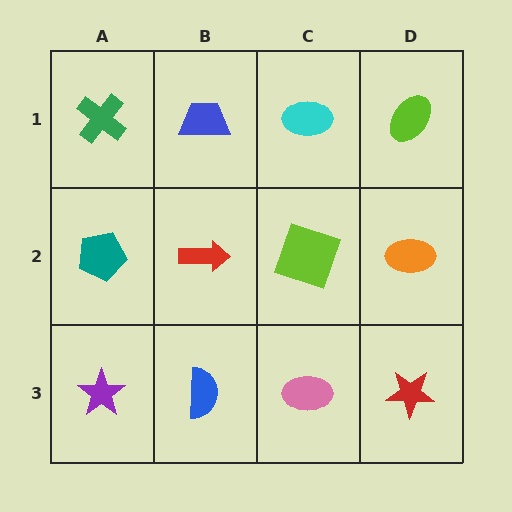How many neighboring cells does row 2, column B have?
4.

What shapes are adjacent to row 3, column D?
An orange ellipse (row 2, column D), a pink ellipse (row 3, column C).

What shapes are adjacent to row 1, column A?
A teal pentagon (row 2, column A), a blue trapezoid (row 1, column B).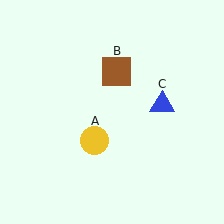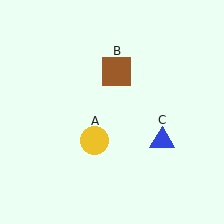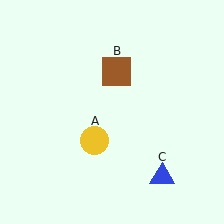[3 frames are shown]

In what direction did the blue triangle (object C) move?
The blue triangle (object C) moved down.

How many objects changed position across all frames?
1 object changed position: blue triangle (object C).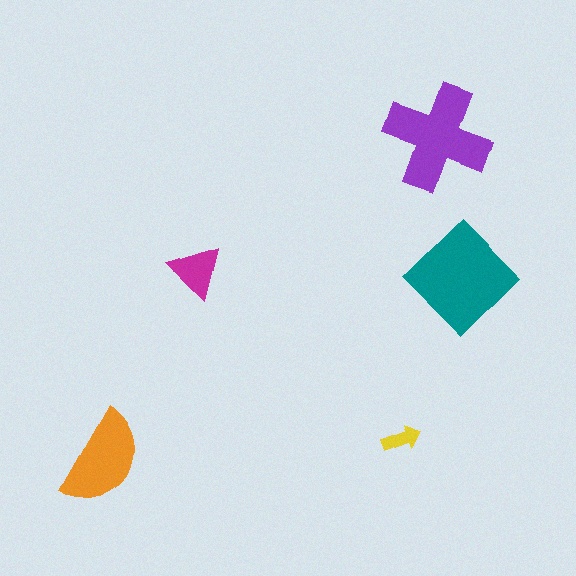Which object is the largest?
The teal diamond.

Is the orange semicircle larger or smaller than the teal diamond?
Smaller.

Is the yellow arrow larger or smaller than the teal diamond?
Smaller.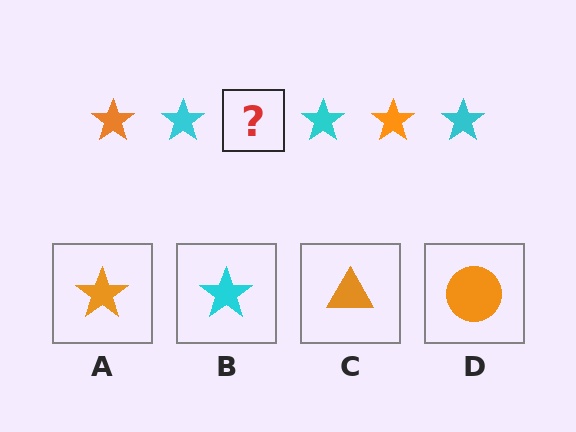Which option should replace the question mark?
Option A.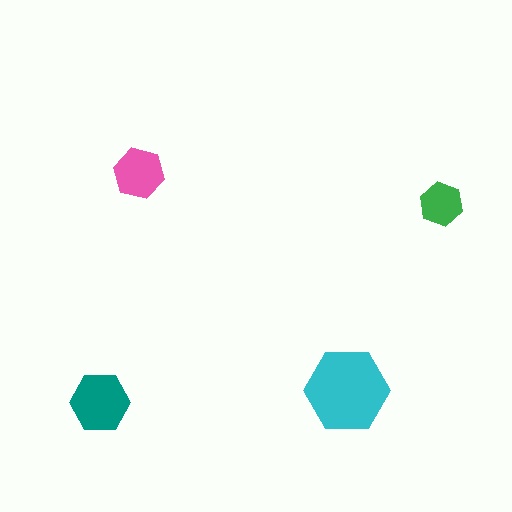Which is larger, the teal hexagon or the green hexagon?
The teal one.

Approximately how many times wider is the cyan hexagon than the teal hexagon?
About 1.5 times wider.